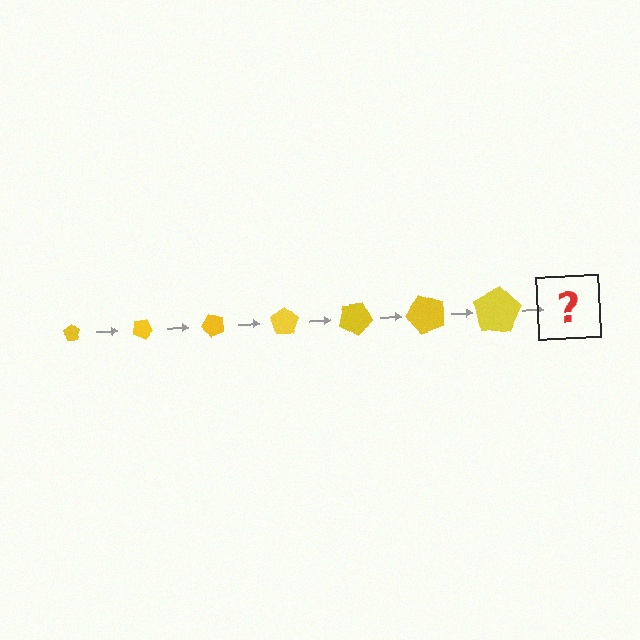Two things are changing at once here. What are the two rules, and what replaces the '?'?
The two rules are that the pentagon grows larger each step and it rotates 25 degrees each step. The '?' should be a pentagon, larger than the previous one and rotated 175 degrees from the start.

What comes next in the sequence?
The next element should be a pentagon, larger than the previous one and rotated 175 degrees from the start.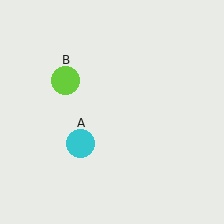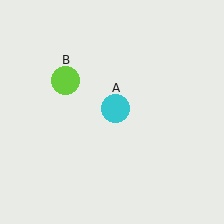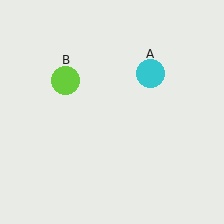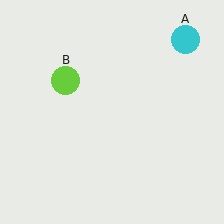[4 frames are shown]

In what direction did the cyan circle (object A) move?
The cyan circle (object A) moved up and to the right.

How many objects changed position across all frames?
1 object changed position: cyan circle (object A).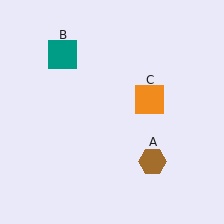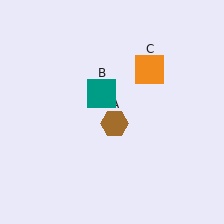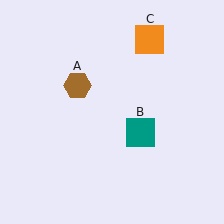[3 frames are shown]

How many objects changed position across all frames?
3 objects changed position: brown hexagon (object A), teal square (object B), orange square (object C).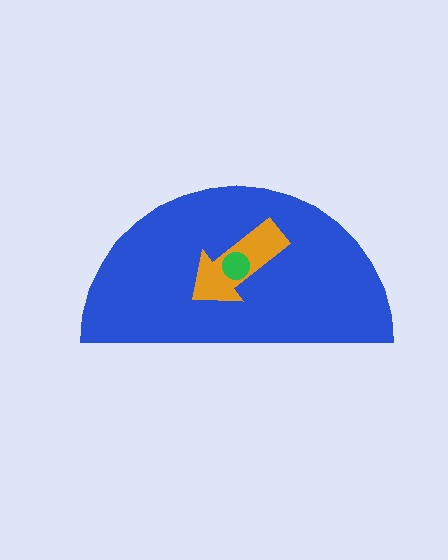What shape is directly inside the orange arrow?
The green circle.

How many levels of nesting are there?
3.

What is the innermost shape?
The green circle.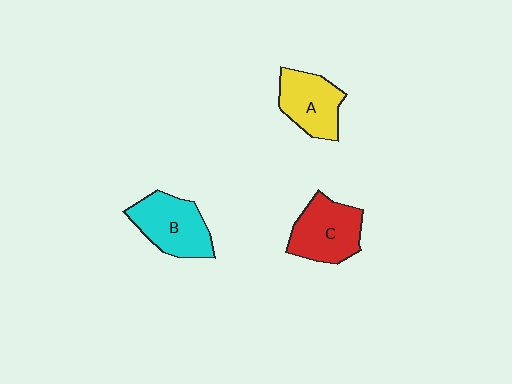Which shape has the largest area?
Shape C (red).